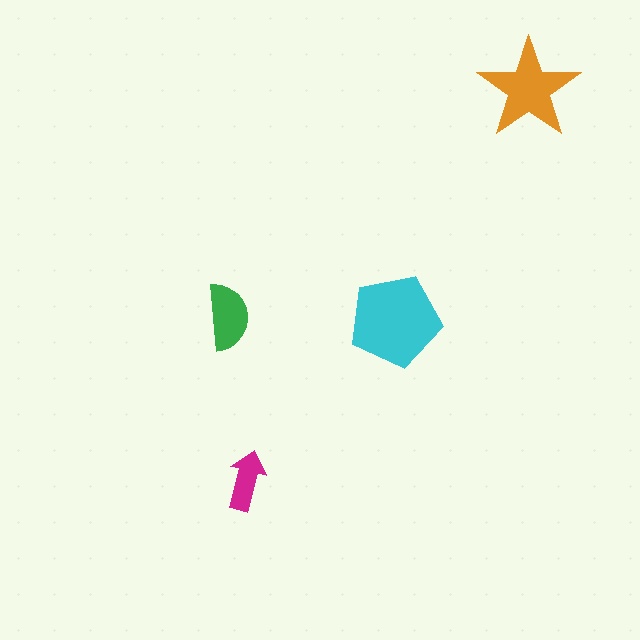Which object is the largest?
The cyan pentagon.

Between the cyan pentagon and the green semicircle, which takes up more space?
The cyan pentagon.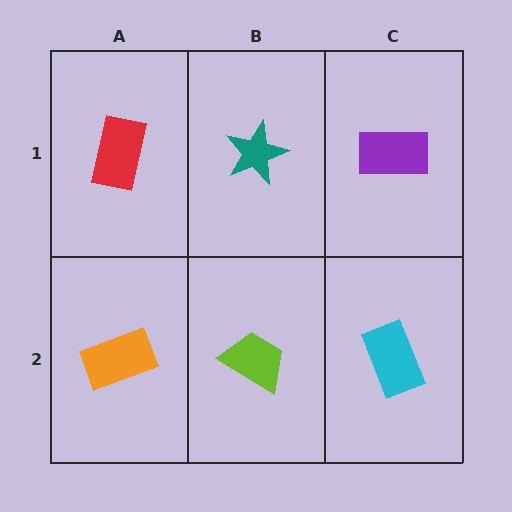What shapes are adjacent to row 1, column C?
A cyan rectangle (row 2, column C), a teal star (row 1, column B).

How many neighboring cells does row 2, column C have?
2.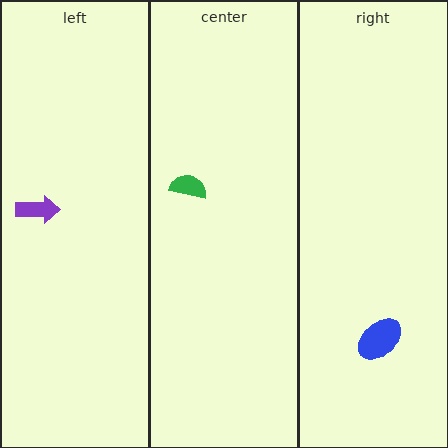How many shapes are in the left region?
1.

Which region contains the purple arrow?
The left region.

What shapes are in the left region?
The purple arrow.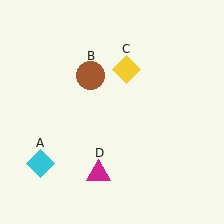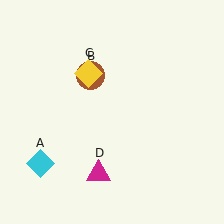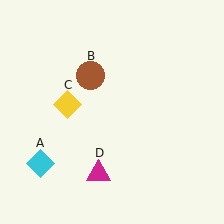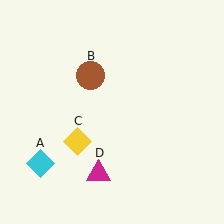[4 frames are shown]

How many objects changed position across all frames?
1 object changed position: yellow diamond (object C).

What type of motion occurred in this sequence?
The yellow diamond (object C) rotated counterclockwise around the center of the scene.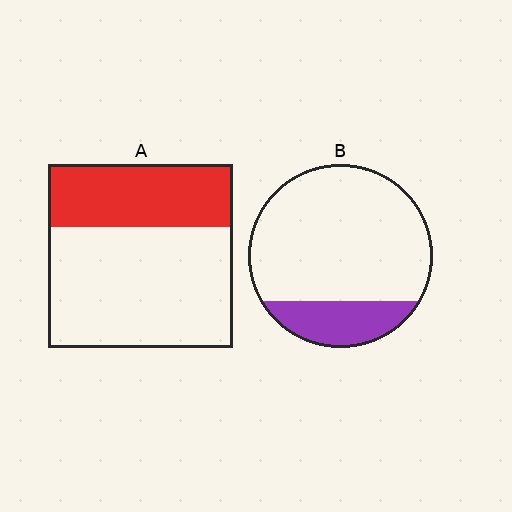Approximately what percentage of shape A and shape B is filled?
A is approximately 35% and B is approximately 20%.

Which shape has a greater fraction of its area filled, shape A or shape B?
Shape A.